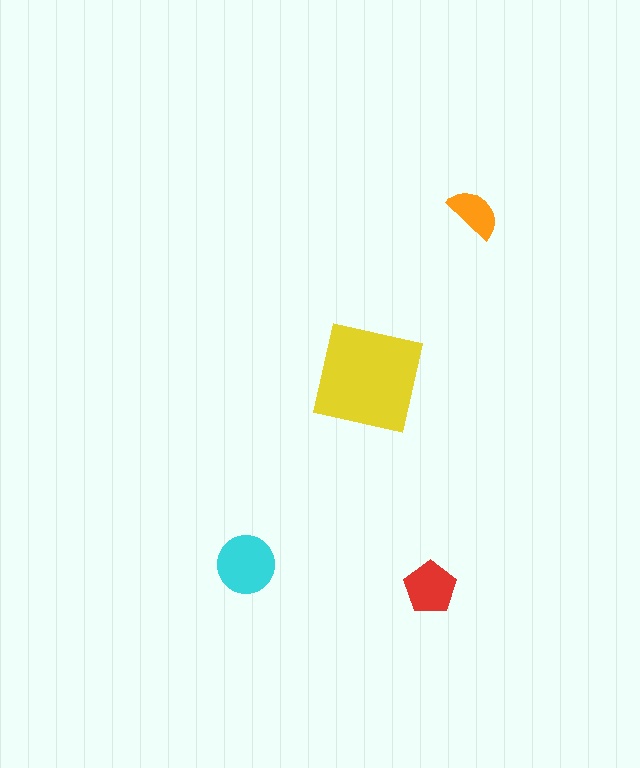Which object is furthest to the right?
The orange semicircle is rightmost.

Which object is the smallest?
The orange semicircle.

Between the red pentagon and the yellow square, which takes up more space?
The yellow square.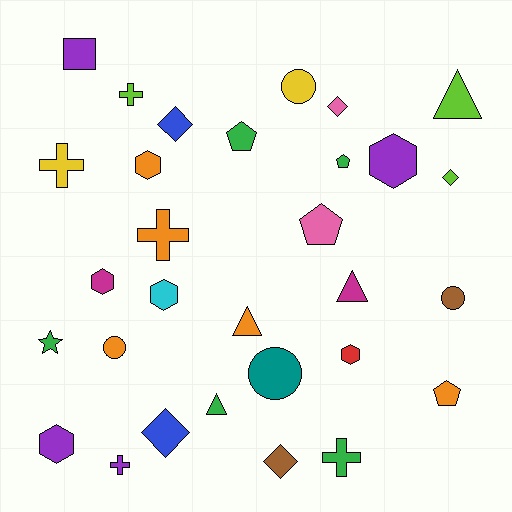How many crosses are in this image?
There are 5 crosses.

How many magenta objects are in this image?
There are 2 magenta objects.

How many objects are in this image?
There are 30 objects.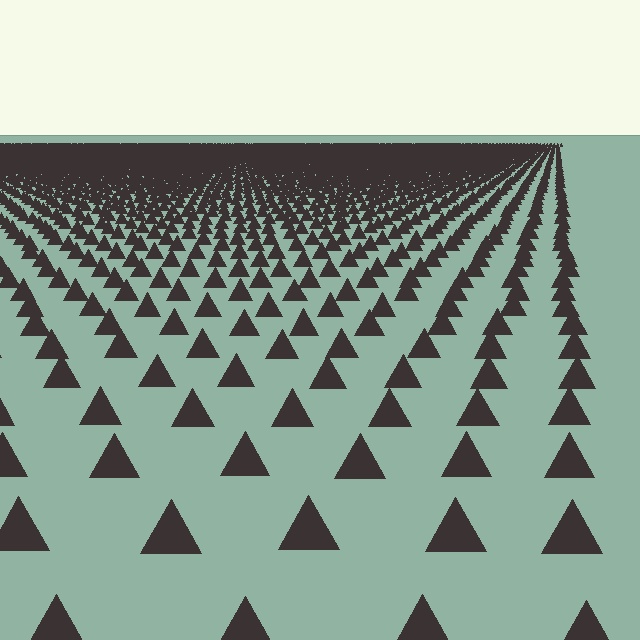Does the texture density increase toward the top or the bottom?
Density increases toward the top.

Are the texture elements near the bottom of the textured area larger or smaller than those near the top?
Larger. Near the bottom, elements are closer to the viewer and appear at a bigger on-screen size.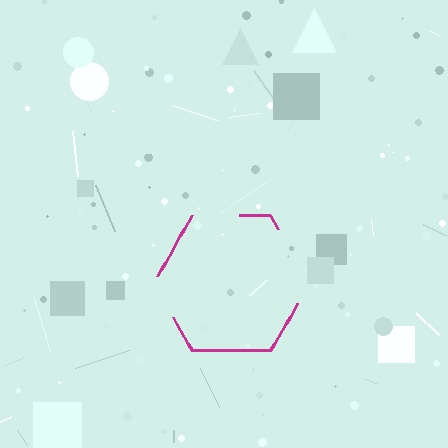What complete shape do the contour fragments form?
The contour fragments form a hexagon.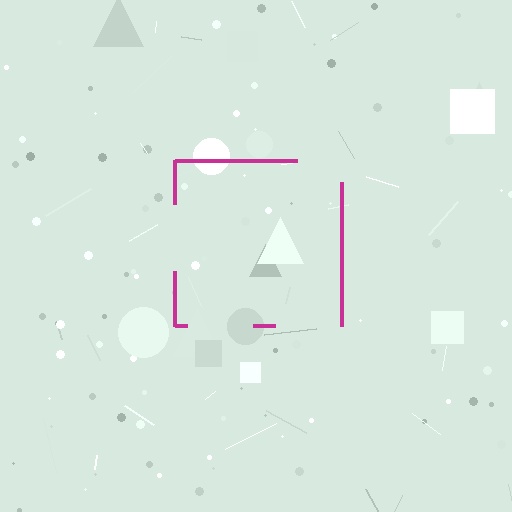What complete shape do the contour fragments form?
The contour fragments form a square.